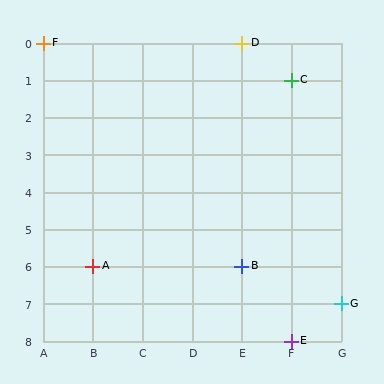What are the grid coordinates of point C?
Point C is at grid coordinates (F, 1).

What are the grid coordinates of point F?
Point F is at grid coordinates (A, 0).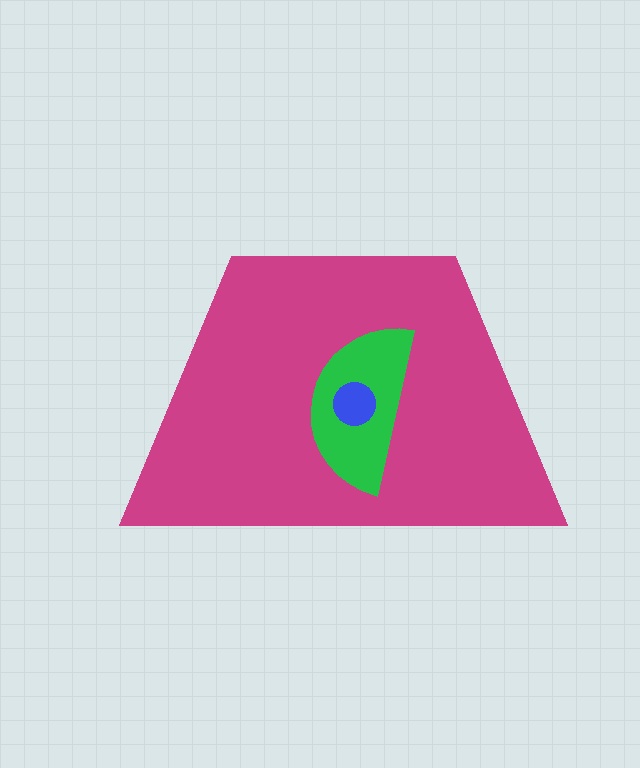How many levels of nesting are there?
3.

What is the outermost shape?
The magenta trapezoid.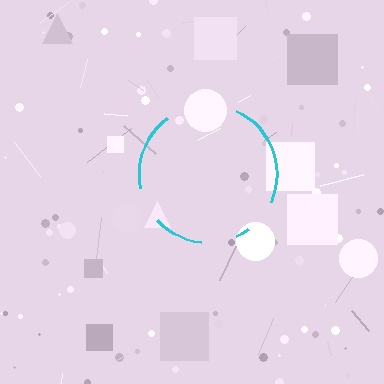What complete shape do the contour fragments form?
The contour fragments form a circle.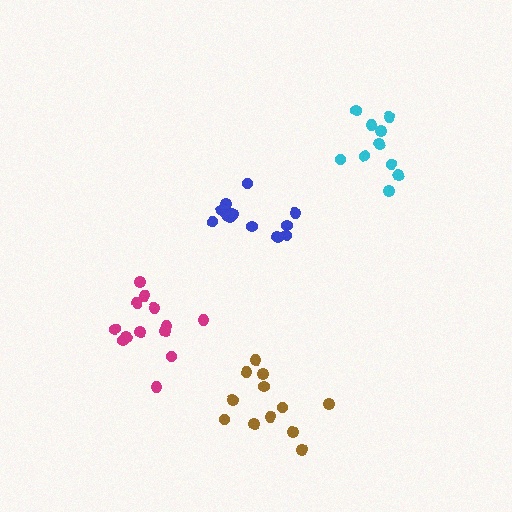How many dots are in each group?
Group 1: 12 dots, Group 2: 13 dots, Group 3: 10 dots, Group 4: 12 dots (47 total).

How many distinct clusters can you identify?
There are 4 distinct clusters.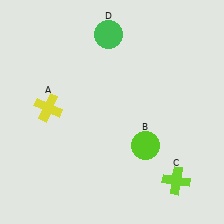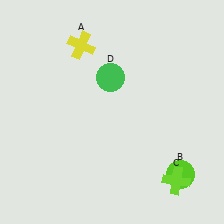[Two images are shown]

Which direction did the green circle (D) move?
The green circle (D) moved down.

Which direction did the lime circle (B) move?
The lime circle (B) moved right.